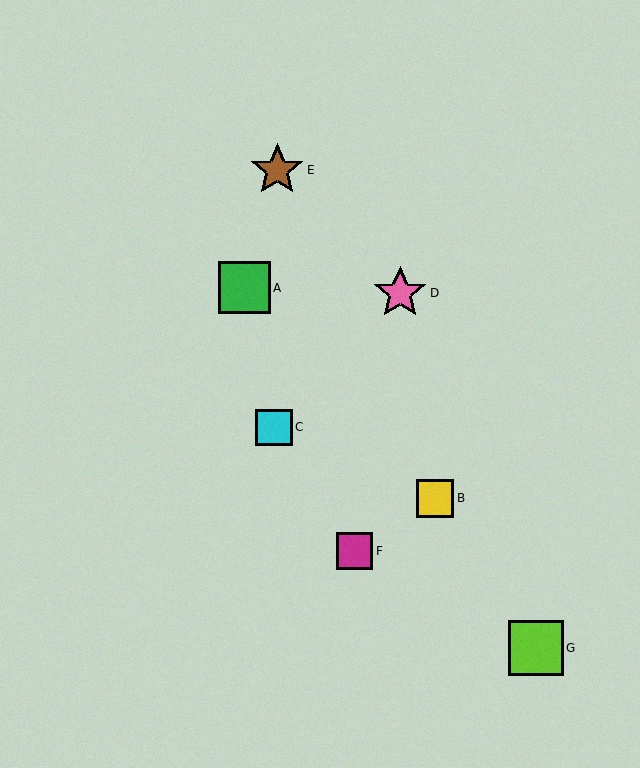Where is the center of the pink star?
The center of the pink star is at (400, 293).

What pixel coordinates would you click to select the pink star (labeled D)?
Click at (400, 293) to select the pink star D.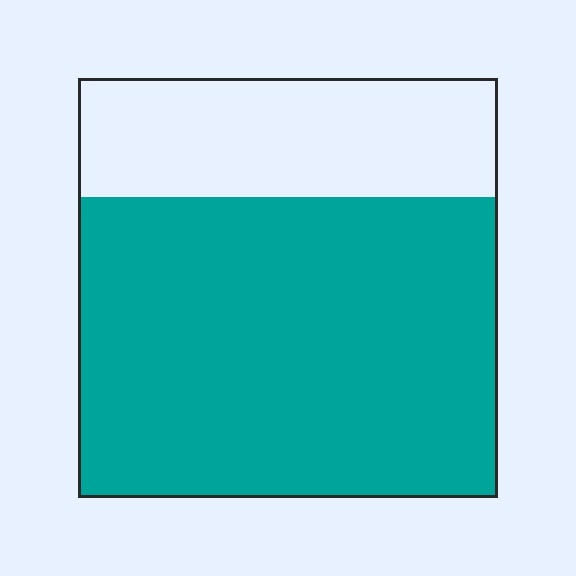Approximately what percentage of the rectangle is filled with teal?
Approximately 70%.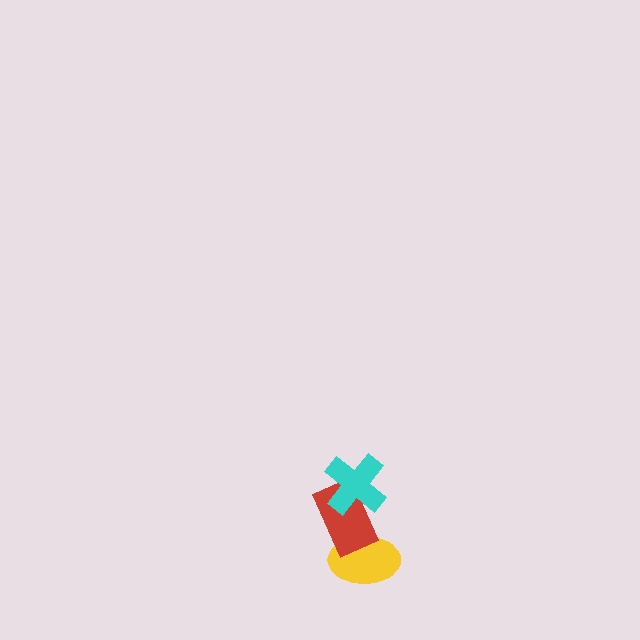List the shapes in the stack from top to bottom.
From top to bottom: the cyan cross, the red rectangle, the yellow ellipse.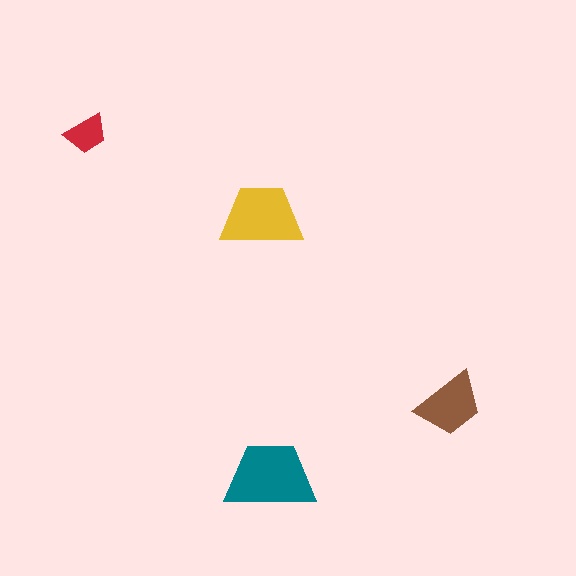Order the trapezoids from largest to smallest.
the teal one, the yellow one, the brown one, the red one.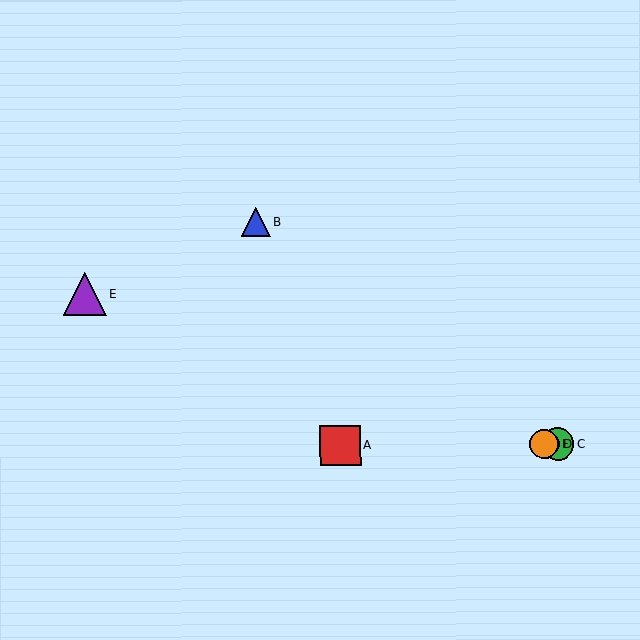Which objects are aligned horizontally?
Objects A, C, D, F are aligned horizontally.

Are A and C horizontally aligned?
Yes, both are at y≈445.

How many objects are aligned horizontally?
4 objects (A, C, D, F) are aligned horizontally.